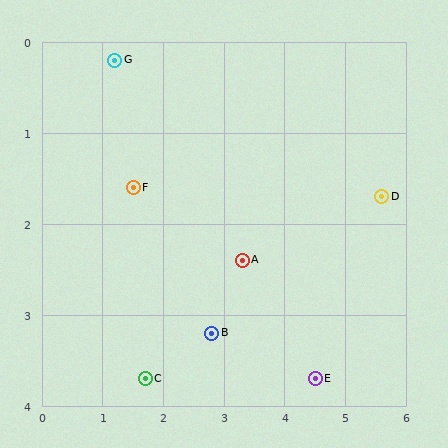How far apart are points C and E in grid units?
Points C and E are about 2.8 grid units apart.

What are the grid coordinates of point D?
Point D is at approximately (5.6, 1.7).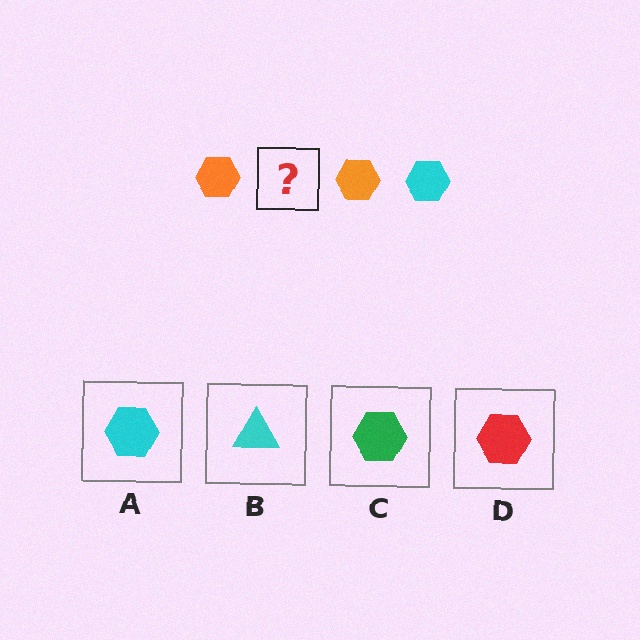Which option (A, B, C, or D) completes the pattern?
A.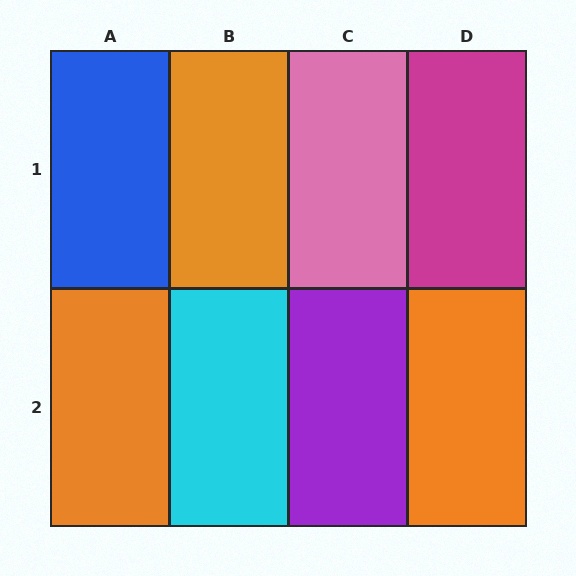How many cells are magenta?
1 cell is magenta.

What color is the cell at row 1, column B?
Orange.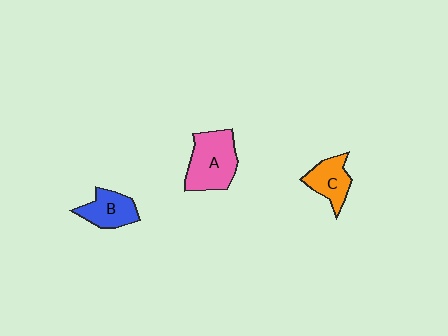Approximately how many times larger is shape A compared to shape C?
Approximately 1.6 times.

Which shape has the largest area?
Shape A (pink).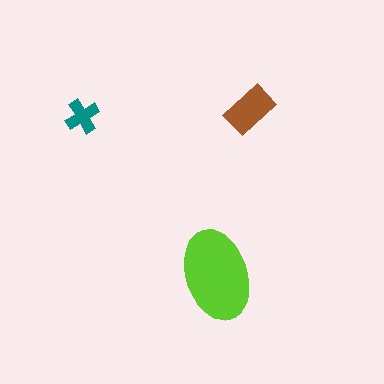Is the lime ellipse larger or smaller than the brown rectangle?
Larger.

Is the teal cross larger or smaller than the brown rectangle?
Smaller.